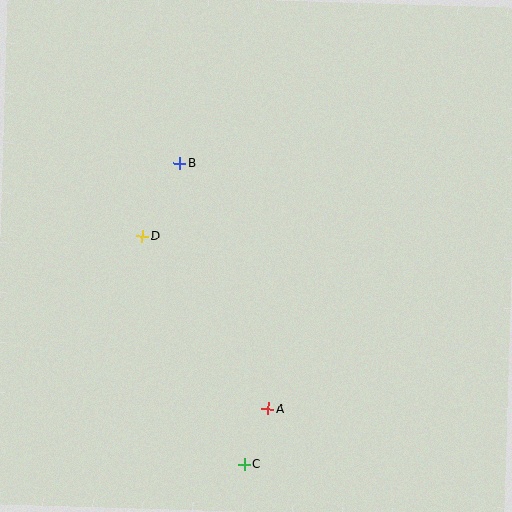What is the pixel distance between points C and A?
The distance between C and A is 60 pixels.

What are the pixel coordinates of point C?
Point C is at (244, 464).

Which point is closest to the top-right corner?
Point B is closest to the top-right corner.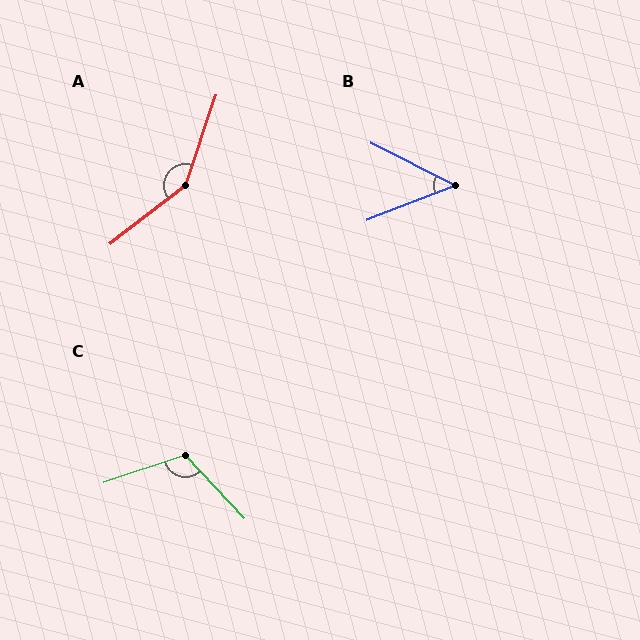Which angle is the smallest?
B, at approximately 48 degrees.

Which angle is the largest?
A, at approximately 146 degrees.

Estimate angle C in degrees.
Approximately 114 degrees.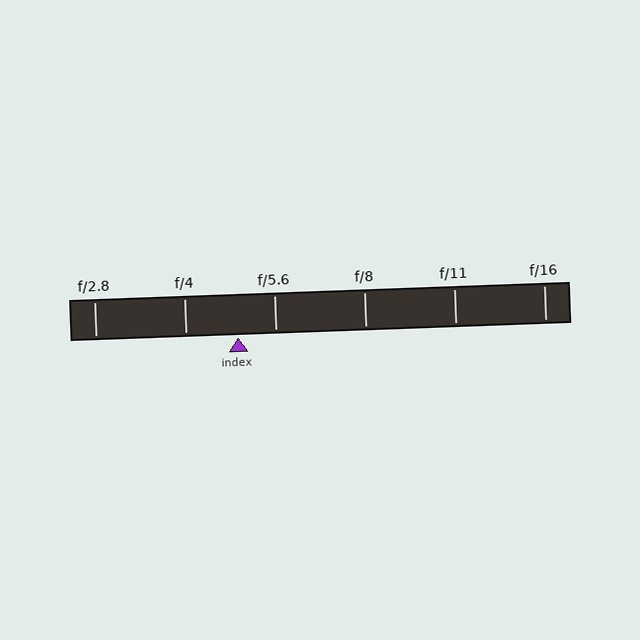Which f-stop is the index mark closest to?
The index mark is closest to f/5.6.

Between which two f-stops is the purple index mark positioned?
The index mark is between f/4 and f/5.6.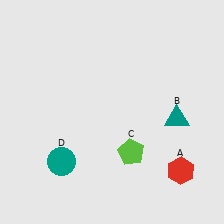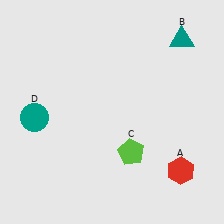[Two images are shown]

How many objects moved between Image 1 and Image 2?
2 objects moved between the two images.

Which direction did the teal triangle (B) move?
The teal triangle (B) moved up.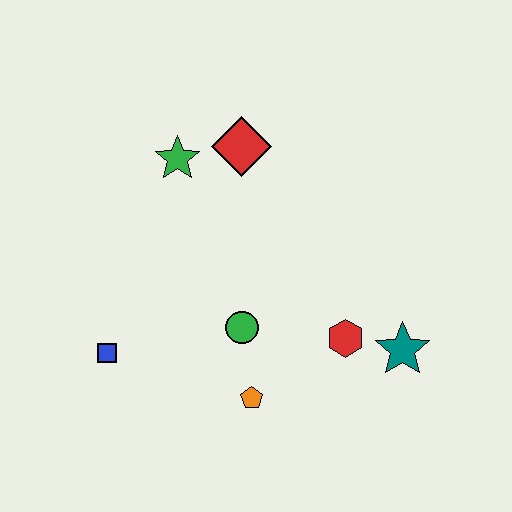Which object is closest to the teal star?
The red hexagon is closest to the teal star.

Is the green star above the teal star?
Yes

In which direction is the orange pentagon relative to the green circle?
The orange pentagon is below the green circle.